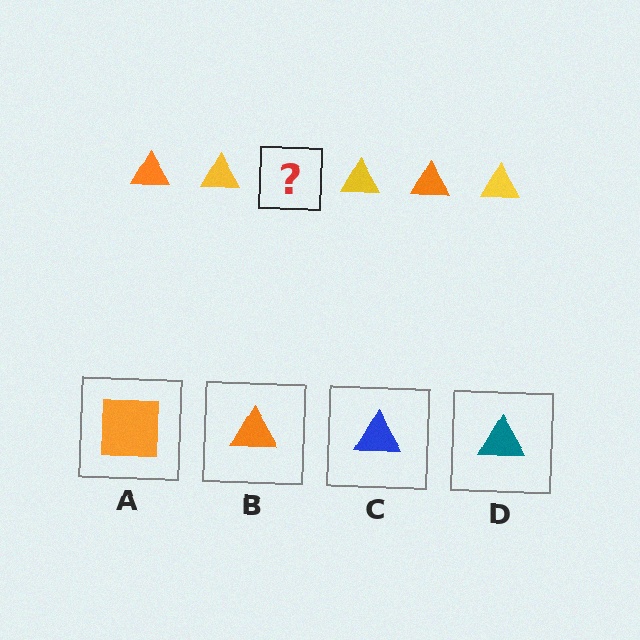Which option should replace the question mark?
Option B.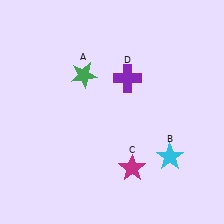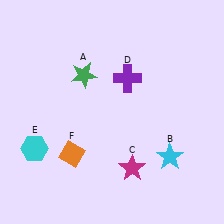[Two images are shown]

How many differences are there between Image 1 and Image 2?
There are 2 differences between the two images.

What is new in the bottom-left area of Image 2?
A cyan hexagon (E) was added in the bottom-left area of Image 2.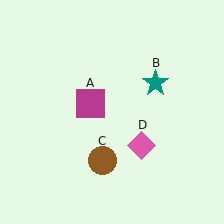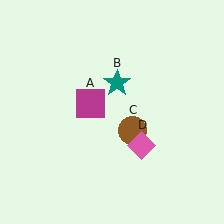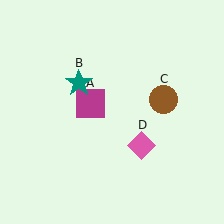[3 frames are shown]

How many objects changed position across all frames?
2 objects changed position: teal star (object B), brown circle (object C).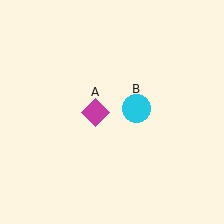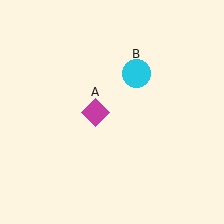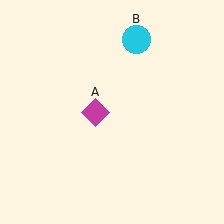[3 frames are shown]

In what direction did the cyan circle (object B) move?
The cyan circle (object B) moved up.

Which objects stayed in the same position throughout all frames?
Magenta diamond (object A) remained stationary.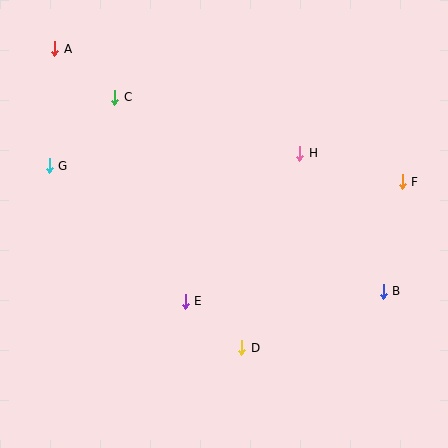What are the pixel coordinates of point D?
Point D is at (242, 348).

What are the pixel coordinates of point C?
Point C is at (115, 97).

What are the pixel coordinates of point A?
Point A is at (55, 49).